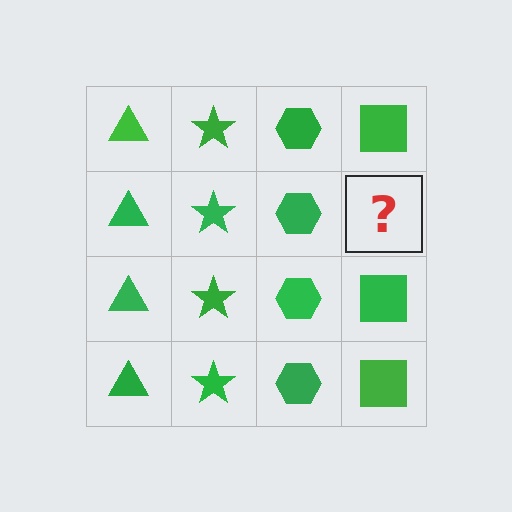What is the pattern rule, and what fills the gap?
The rule is that each column has a consistent shape. The gap should be filled with a green square.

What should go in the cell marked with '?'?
The missing cell should contain a green square.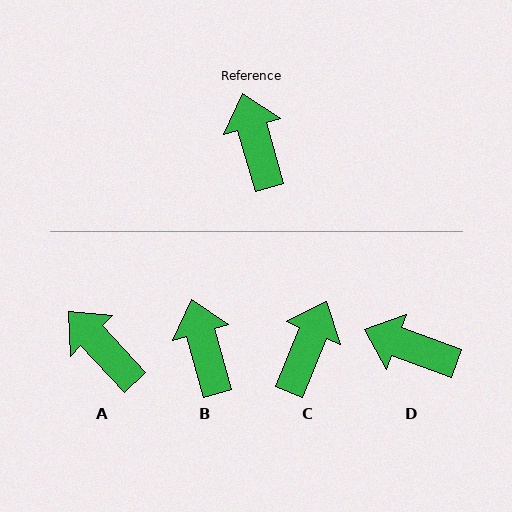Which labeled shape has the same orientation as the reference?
B.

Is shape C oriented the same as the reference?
No, it is off by about 38 degrees.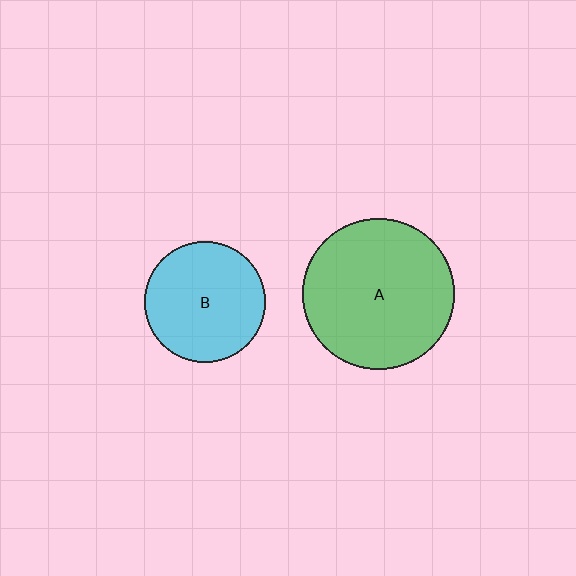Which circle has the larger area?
Circle A (green).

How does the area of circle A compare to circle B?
Approximately 1.6 times.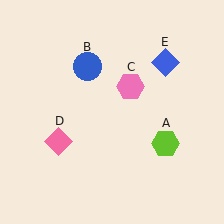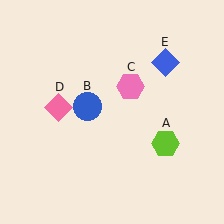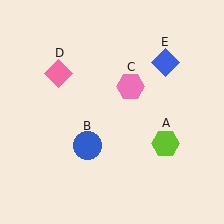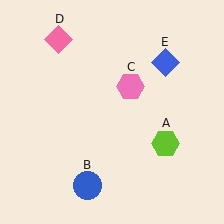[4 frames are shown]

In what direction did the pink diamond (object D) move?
The pink diamond (object D) moved up.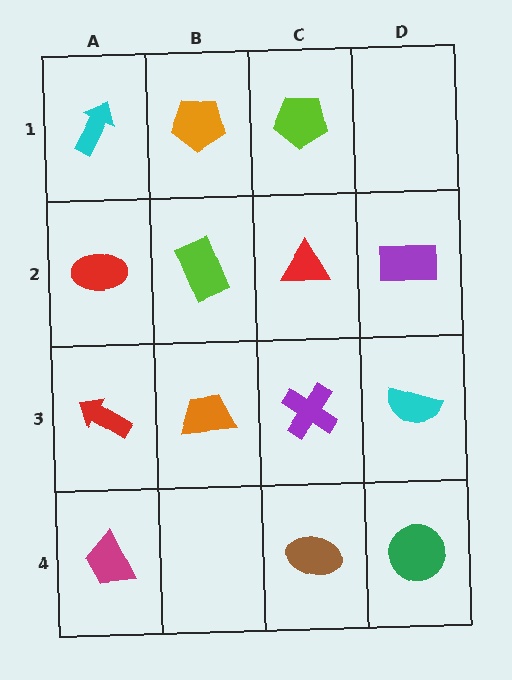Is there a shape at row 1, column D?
No, that cell is empty.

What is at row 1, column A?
A cyan arrow.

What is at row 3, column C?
A purple cross.